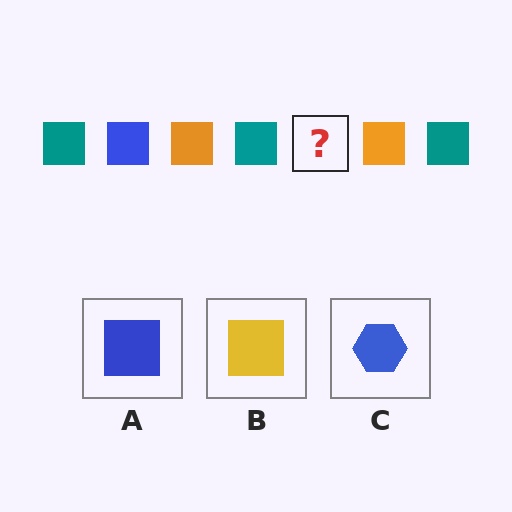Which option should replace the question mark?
Option A.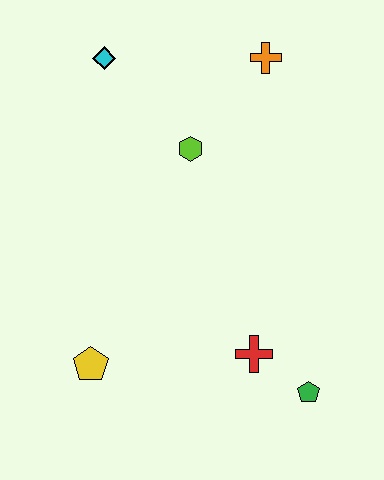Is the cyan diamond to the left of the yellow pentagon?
No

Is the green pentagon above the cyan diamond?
No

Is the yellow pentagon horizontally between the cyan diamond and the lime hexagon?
No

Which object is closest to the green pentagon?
The red cross is closest to the green pentagon.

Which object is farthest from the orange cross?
The yellow pentagon is farthest from the orange cross.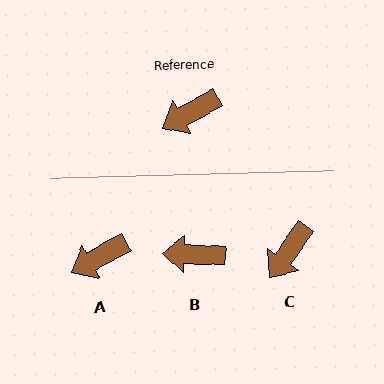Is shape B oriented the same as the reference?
No, it is off by about 31 degrees.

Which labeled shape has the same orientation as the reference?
A.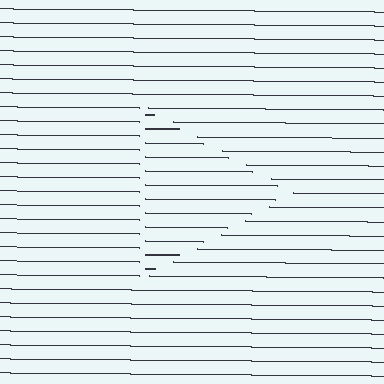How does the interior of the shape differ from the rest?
The interior of the shape contains the same grating, shifted by half a period — the contour is defined by the phase discontinuity where line-ends from the inner and outer gratings abut.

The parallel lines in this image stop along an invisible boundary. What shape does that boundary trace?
An illusory triangle. The interior of the shape contains the same grating, shifted by half a period — the contour is defined by the phase discontinuity where line-ends from the inner and outer gratings abut.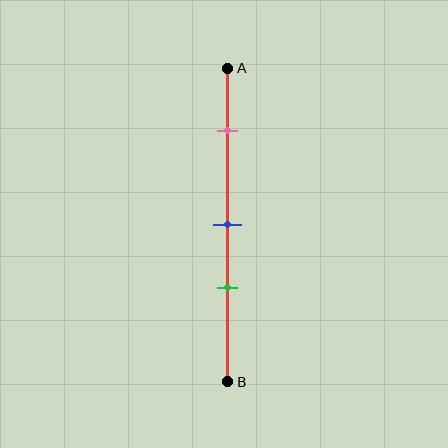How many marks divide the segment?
There are 3 marks dividing the segment.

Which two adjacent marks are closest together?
The blue and green marks are the closest adjacent pair.